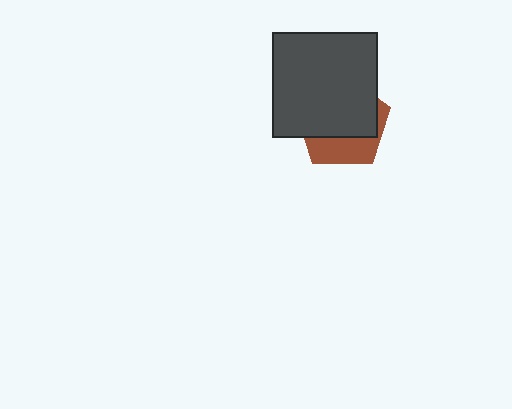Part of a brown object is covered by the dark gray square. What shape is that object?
It is a pentagon.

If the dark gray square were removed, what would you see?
You would see the complete brown pentagon.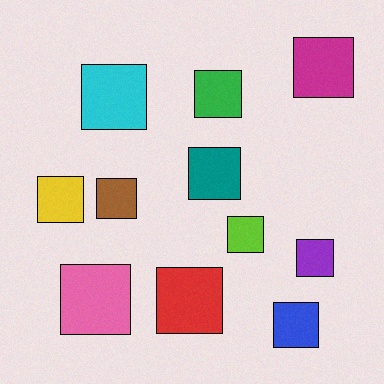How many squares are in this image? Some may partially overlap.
There are 11 squares.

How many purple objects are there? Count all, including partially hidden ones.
There is 1 purple object.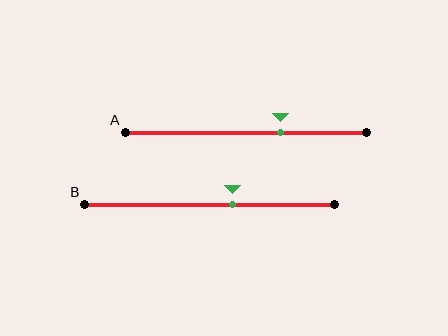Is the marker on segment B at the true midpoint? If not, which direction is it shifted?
No, the marker on segment B is shifted to the right by about 9% of the segment length.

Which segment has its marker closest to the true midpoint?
Segment B has its marker closest to the true midpoint.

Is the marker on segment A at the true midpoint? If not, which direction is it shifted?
No, the marker on segment A is shifted to the right by about 14% of the segment length.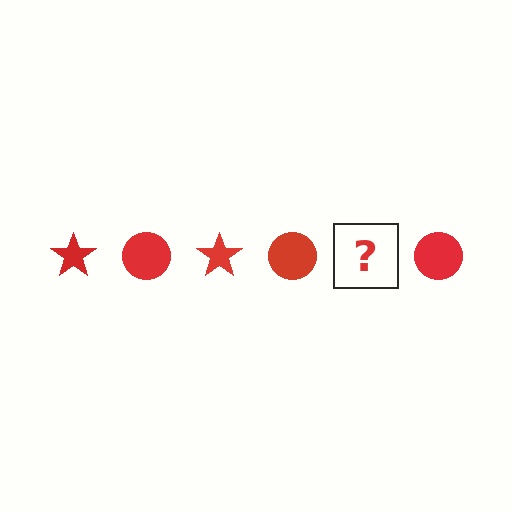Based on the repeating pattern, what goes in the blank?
The blank should be a red star.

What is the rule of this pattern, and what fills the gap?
The rule is that the pattern cycles through star, circle shapes in red. The gap should be filled with a red star.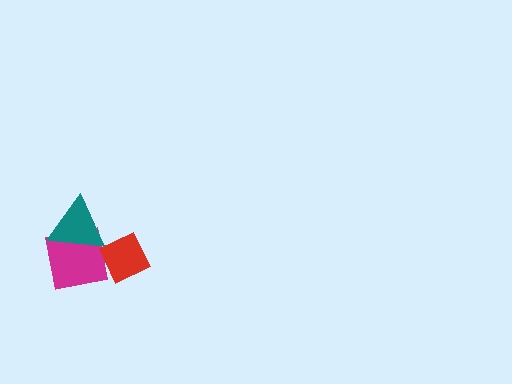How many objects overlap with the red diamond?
1 object overlaps with the red diamond.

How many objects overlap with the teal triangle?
1 object overlaps with the teal triangle.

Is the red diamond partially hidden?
No, no other shape covers it.